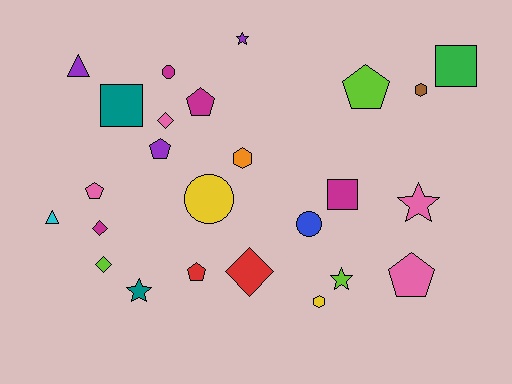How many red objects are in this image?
There are 2 red objects.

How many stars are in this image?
There are 4 stars.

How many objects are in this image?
There are 25 objects.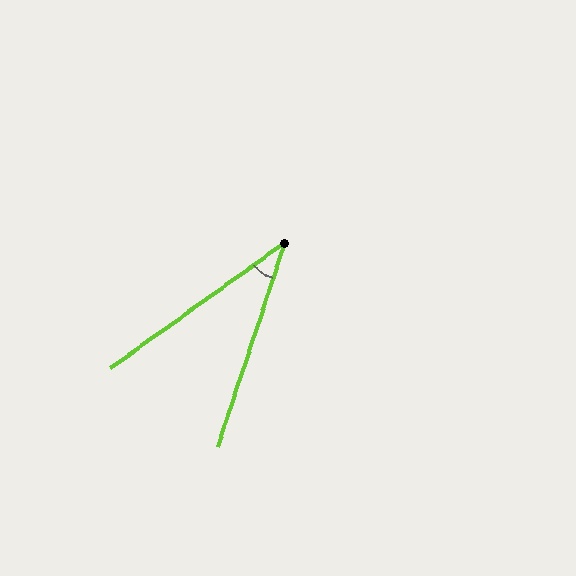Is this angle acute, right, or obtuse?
It is acute.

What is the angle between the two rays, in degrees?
Approximately 36 degrees.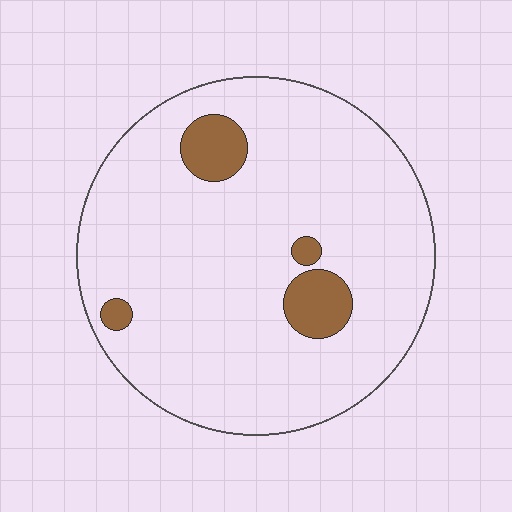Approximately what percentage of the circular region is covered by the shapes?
Approximately 10%.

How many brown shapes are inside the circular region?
4.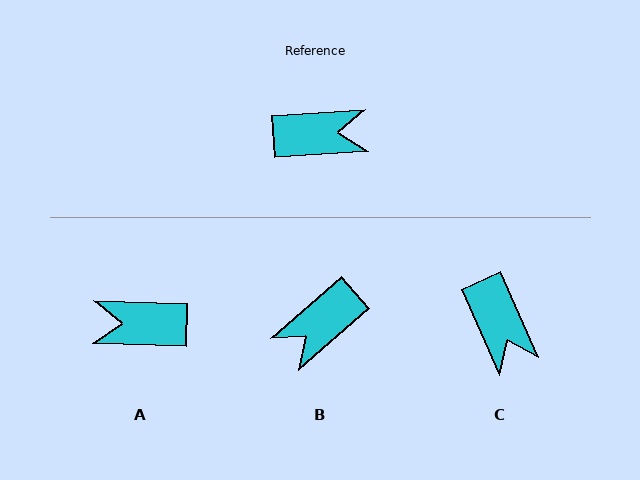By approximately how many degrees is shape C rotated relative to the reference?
Approximately 69 degrees clockwise.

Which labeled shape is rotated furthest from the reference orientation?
A, about 175 degrees away.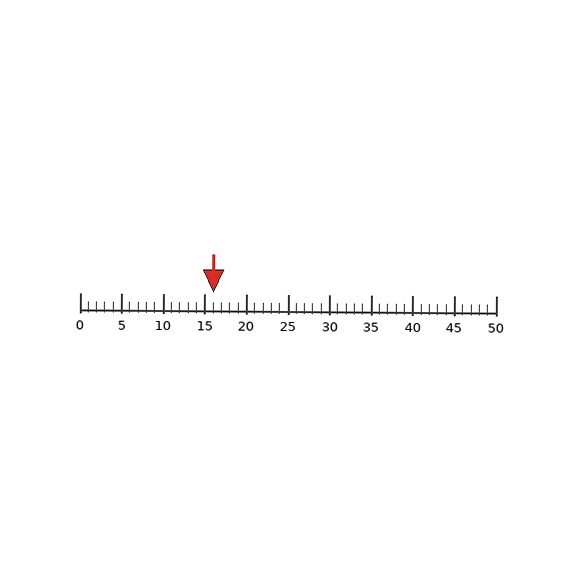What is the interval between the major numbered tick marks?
The major tick marks are spaced 5 units apart.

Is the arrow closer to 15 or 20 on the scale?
The arrow is closer to 15.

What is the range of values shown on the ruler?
The ruler shows values from 0 to 50.